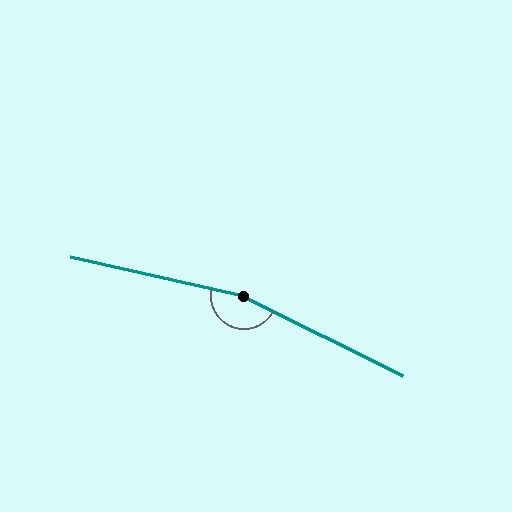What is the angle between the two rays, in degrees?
Approximately 166 degrees.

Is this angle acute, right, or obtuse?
It is obtuse.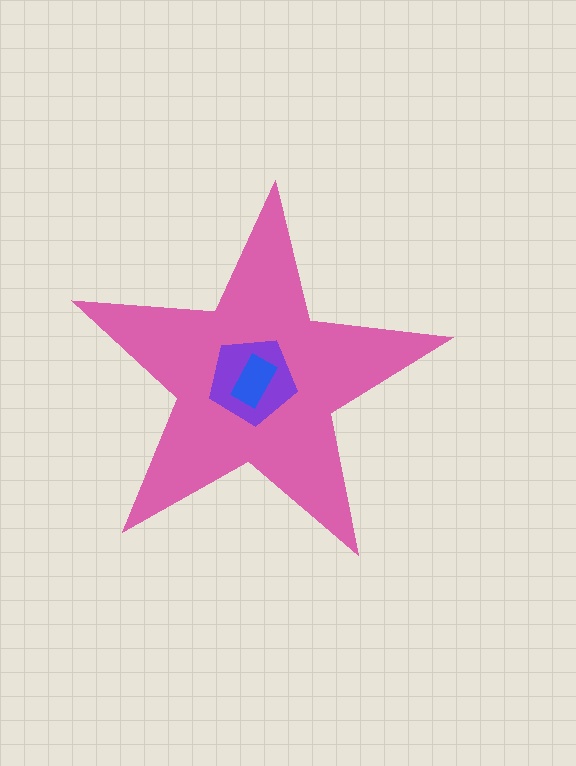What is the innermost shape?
The blue rectangle.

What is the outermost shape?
The pink star.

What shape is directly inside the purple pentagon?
The blue rectangle.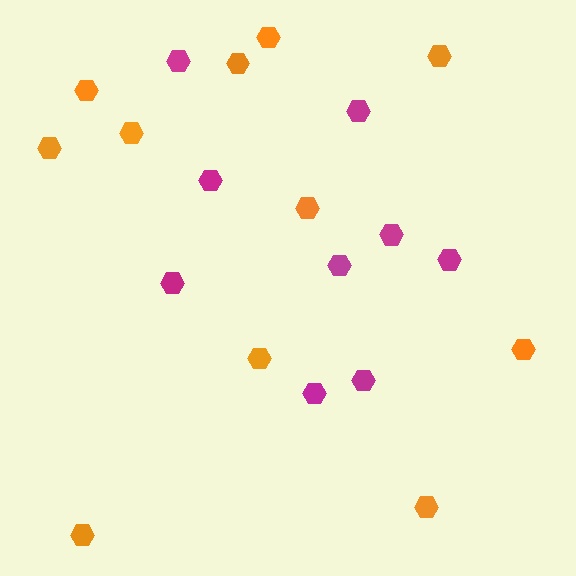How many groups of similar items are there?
There are 2 groups: one group of orange hexagons (11) and one group of magenta hexagons (9).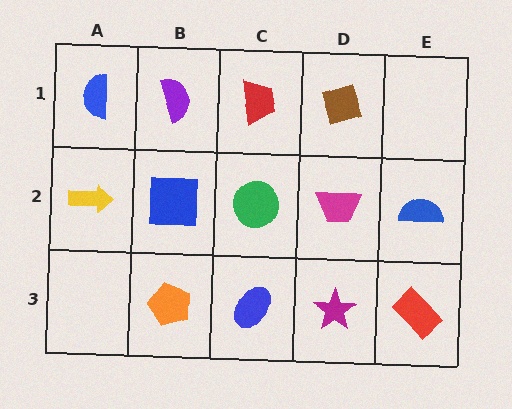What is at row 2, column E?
A blue semicircle.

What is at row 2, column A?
A yellow arrow.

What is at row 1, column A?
A blue semicircle.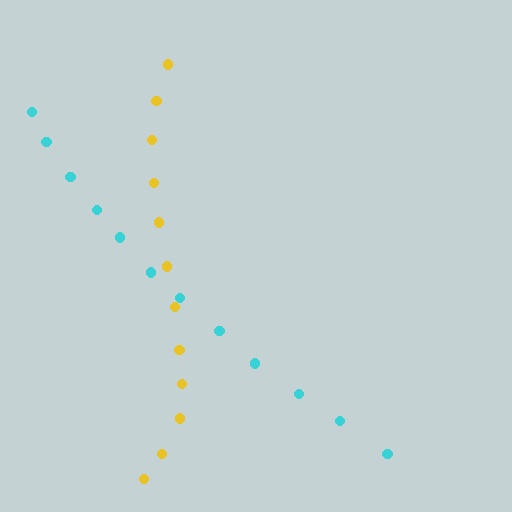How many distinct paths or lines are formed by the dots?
There are 2 distinct paths.